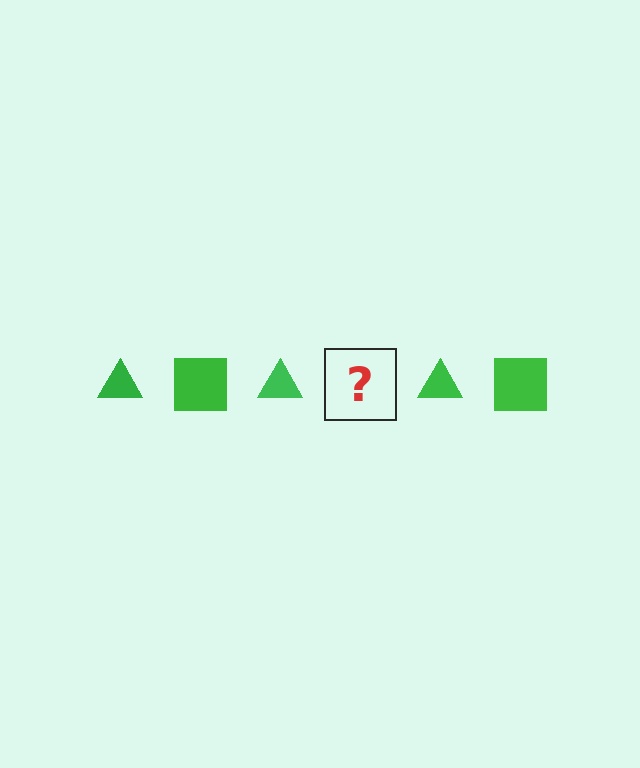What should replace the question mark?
The question mark should be replaced with a green square.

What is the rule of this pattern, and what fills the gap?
The rule is that the pattern cycles through triangle, square shapes in green. The gap should be filled with a green square.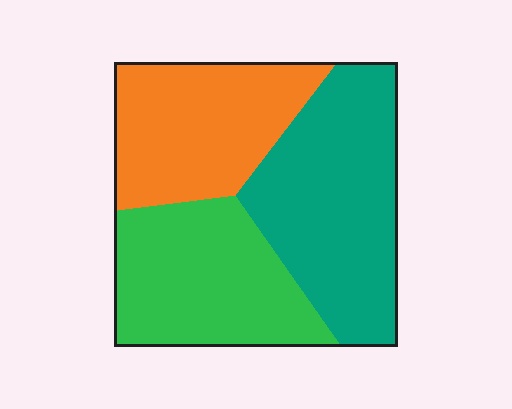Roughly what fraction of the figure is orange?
Orange takes up between a quarter and a half of the figure.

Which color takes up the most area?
Teal, at roughly 40%.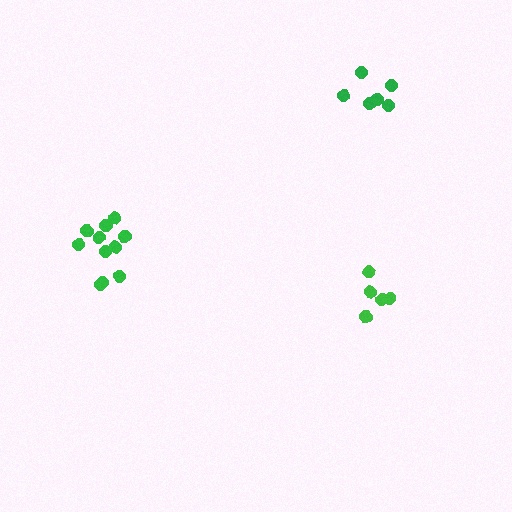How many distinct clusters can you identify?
There are 3 distinct clusters.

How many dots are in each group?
Group 1: 5 dots, Group 2: 6 dots, Group 3: 11 dots (22 total).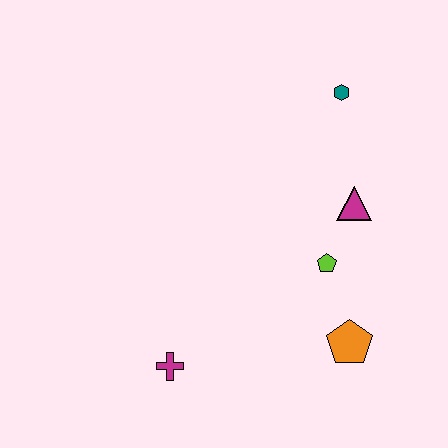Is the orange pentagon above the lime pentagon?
No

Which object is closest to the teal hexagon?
The magenta triangle is closest to the teal hexagon.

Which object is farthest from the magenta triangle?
The magenta cross is farthest from the magenta triangle.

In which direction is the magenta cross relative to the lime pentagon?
The magenta cross is to the left of the lime pentagon.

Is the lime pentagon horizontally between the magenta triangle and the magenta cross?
Yes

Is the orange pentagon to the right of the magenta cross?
Yes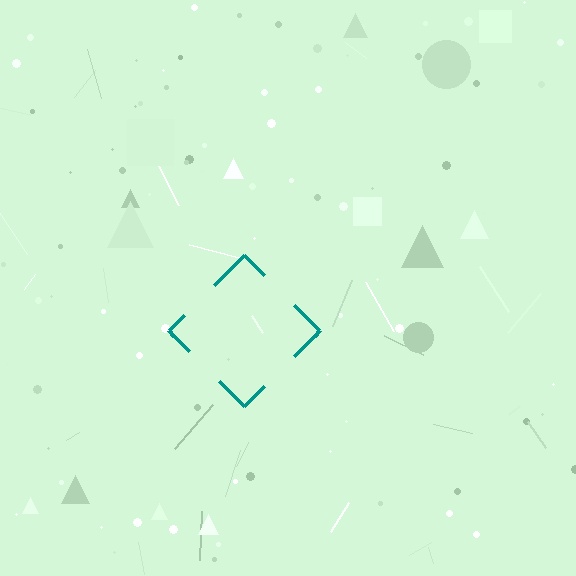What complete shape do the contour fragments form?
The contour fragments form a diamond.